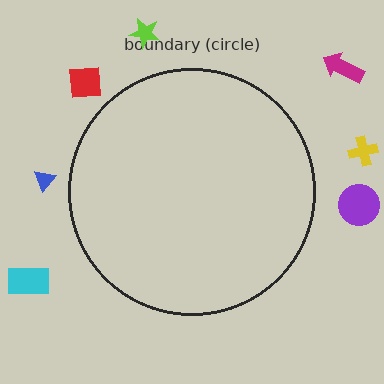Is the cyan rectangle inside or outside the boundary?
Outside.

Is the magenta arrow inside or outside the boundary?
Outside.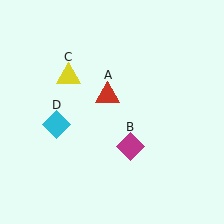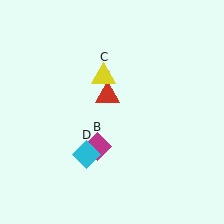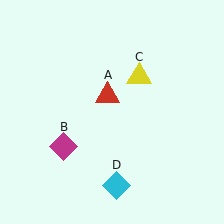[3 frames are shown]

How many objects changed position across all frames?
3 objects changed position: magenta diamond (object B), yellow triangle (object C), cyan diamond (object D).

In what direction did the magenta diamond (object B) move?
The magenta diamond (object B) moved left.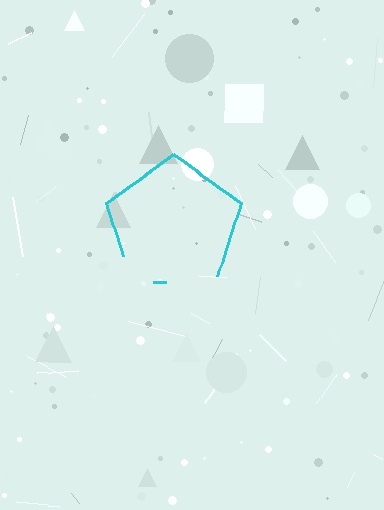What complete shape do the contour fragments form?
The contour fragments form a pentagon.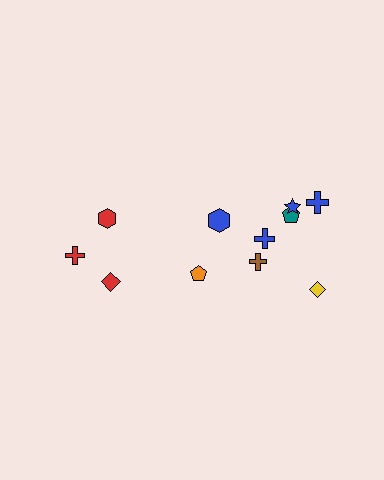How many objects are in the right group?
There are 7 objects.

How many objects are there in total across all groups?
There are 11 objects.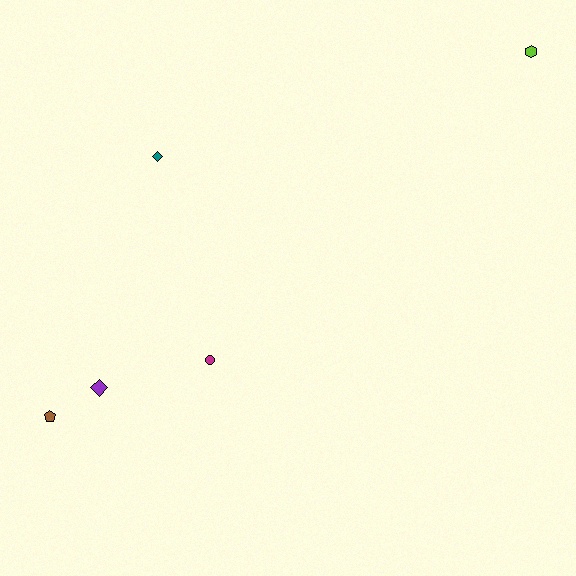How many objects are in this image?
There are 5 objects.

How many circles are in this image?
There is 1 circle.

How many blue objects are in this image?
There are no blue objects.